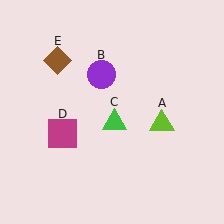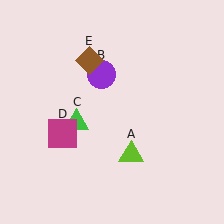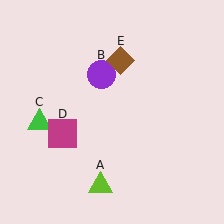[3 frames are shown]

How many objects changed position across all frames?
3 objects changed position: lime triangle (object A), green triangle (object C), brown diamond (object E).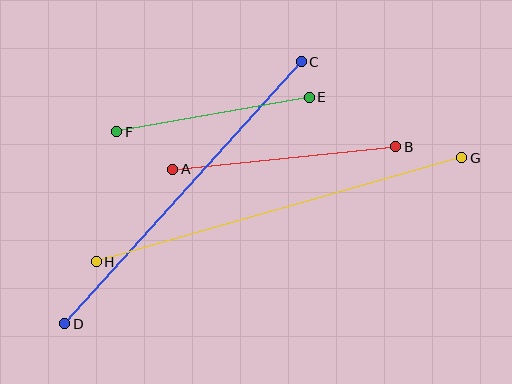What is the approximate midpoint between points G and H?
The midpoint is at approximately (279, 210) pixels.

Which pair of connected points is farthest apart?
Points G and H are farthest apart.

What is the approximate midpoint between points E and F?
The midpoint is at approximately (213, 114) pixels.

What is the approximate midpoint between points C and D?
The midpoint is at approximately (183, 193) pixels.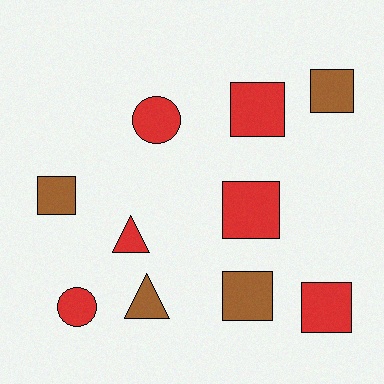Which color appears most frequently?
Red, with 6 objects.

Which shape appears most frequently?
Square, with 6 objects.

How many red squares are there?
There are 3 red squares.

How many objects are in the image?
There are 10 objects.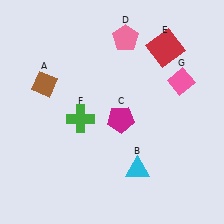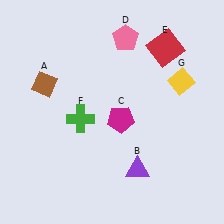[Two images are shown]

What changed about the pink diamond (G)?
In Image 1, G is pink. In Image 2, it changed to yellow.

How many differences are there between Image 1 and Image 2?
There are 2 differences between the two images.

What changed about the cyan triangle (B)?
In Image 1, B is cyan. In Image 2, it changed to purple.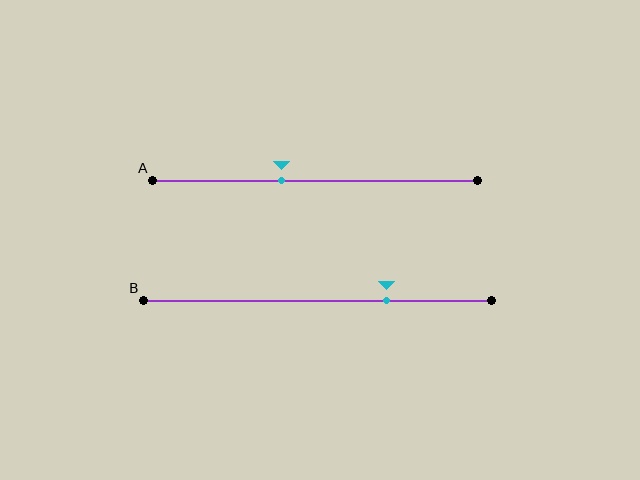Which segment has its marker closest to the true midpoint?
Segment A has its marker closest to the true midpoint.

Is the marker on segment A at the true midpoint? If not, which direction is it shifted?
No, the marker on segment A is shifted to the left by about 10% of the segment length.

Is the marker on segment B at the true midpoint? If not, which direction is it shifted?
No, the marker on segment B is shifted to the right by about 20% of the segment length.